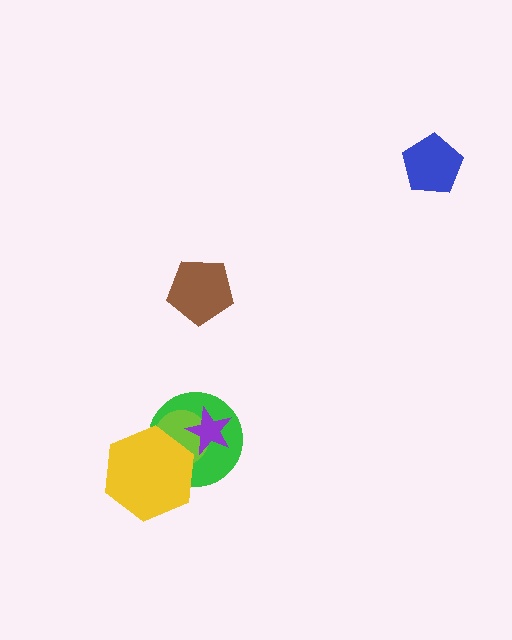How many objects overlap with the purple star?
2 objects overlap with the purple star.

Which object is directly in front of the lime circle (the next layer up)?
The purple star is directly in front of the lime circle.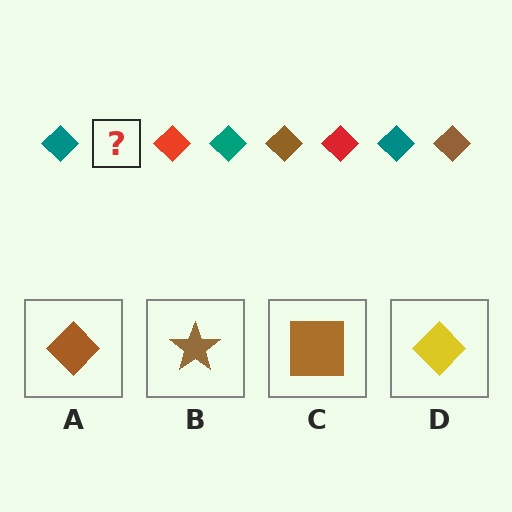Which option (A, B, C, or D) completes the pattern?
A.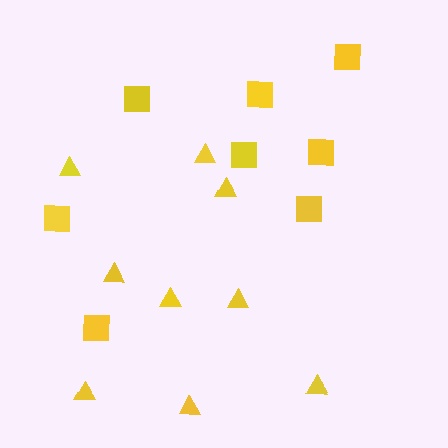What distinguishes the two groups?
There are 2 groups: one group of squares (8) and one group of triangles (9).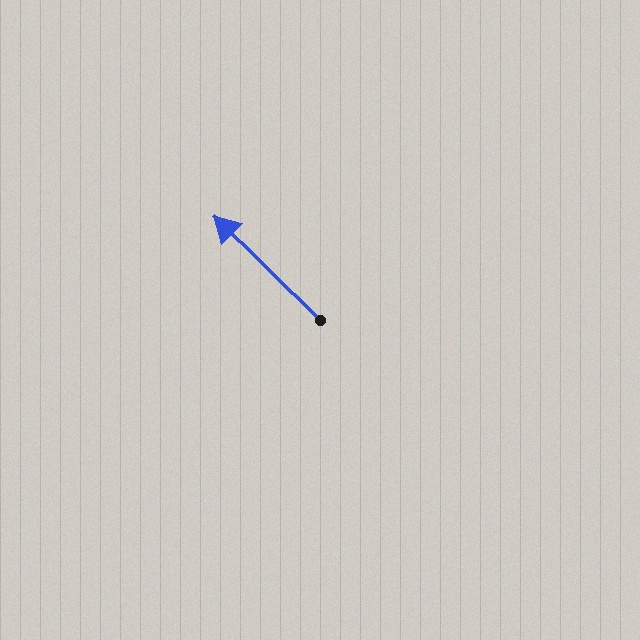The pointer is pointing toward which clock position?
Roughly 10 o'clock.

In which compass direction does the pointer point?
Northwest.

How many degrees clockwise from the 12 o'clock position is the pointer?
Approximately 314 degrees.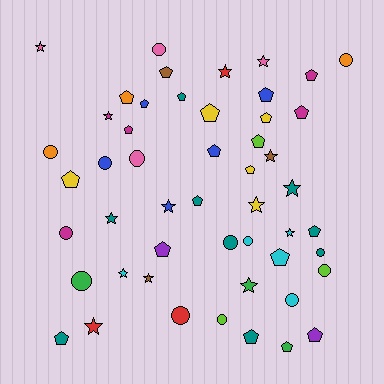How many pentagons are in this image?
There are 22 pentagons.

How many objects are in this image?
There are 50 objects.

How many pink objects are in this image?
There are 4 pink objects.